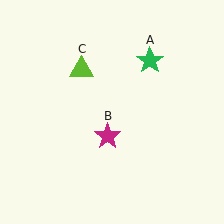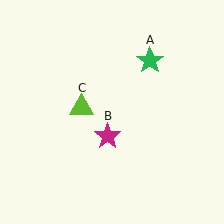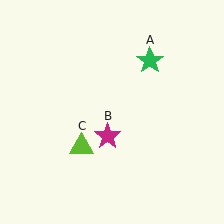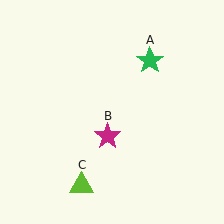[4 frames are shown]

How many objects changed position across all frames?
1 object changed position: lime triangle (object C).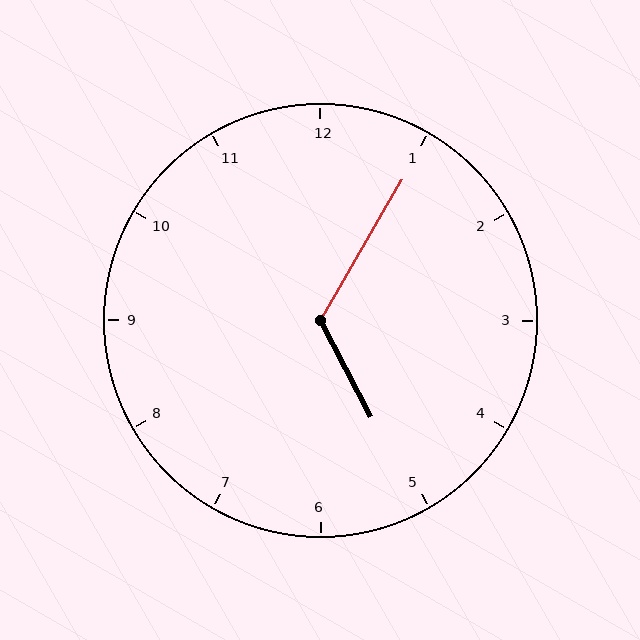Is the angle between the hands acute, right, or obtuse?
It is obtuse.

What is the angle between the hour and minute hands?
Approximately 122 degrees.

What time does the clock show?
5:05.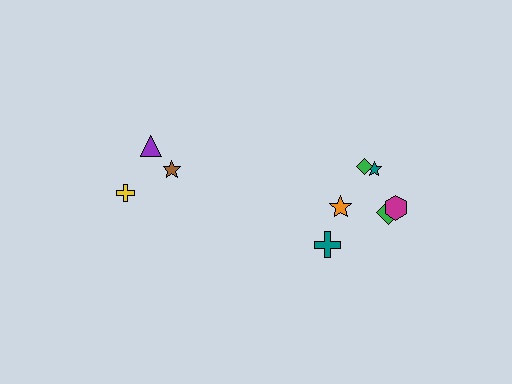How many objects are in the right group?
There are 6 objects.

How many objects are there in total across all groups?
There are 9 objects.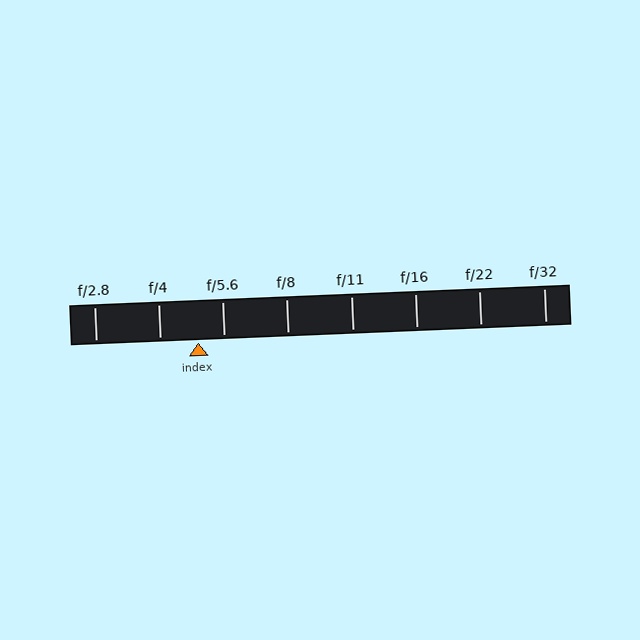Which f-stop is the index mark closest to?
The index mark is closest to f/5.6.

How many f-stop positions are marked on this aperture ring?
There are 8 f-stop positions marked.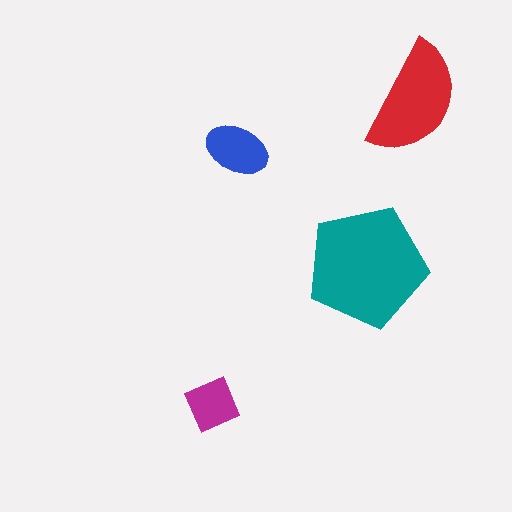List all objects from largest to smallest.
The teal pentagon, the red semicircle, the blue ellipse, the magenta square.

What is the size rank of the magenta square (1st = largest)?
4th.